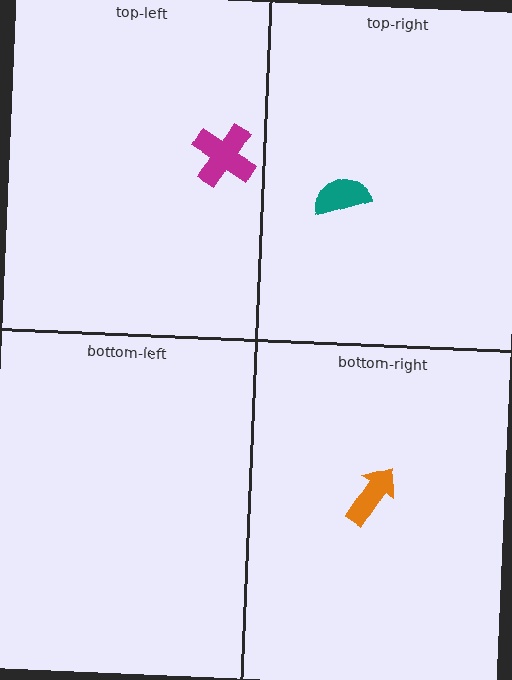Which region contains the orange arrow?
The bottom-right region.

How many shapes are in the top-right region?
1.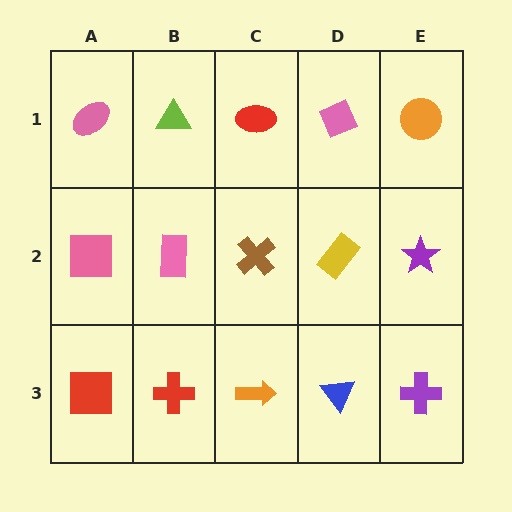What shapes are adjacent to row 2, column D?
A pink diamond (row 1, column D), a blue triangle (row 3, column D), a brown cross (row 2, column C), a purple star (row 2, column E).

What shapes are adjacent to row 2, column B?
A lime triangle (row 1, column B), a red cross (row 3, column B), a pink square (row 2, column A), a brown cross (row 2, column C).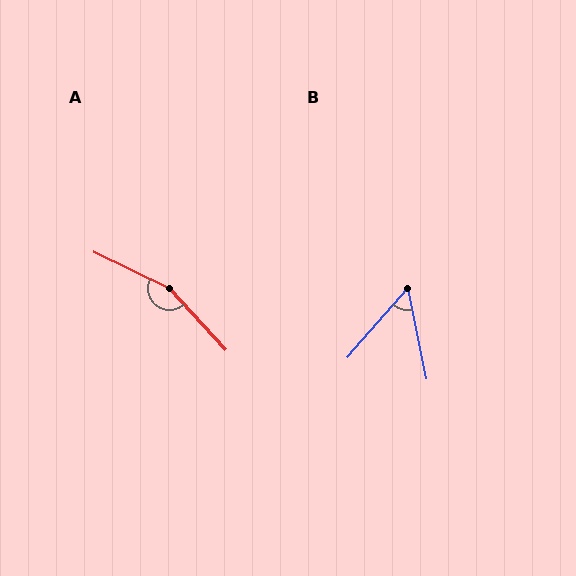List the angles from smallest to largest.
B (53°), A (158°).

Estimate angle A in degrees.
Approximately 158 degrees.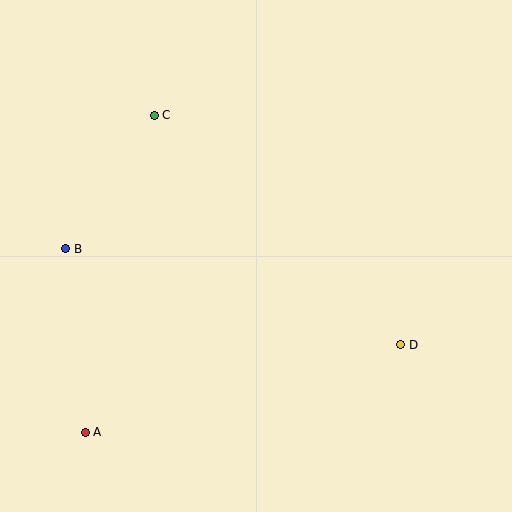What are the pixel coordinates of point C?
Point C is at (154, 115).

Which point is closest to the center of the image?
Point D at (401, 345) is closest to the center.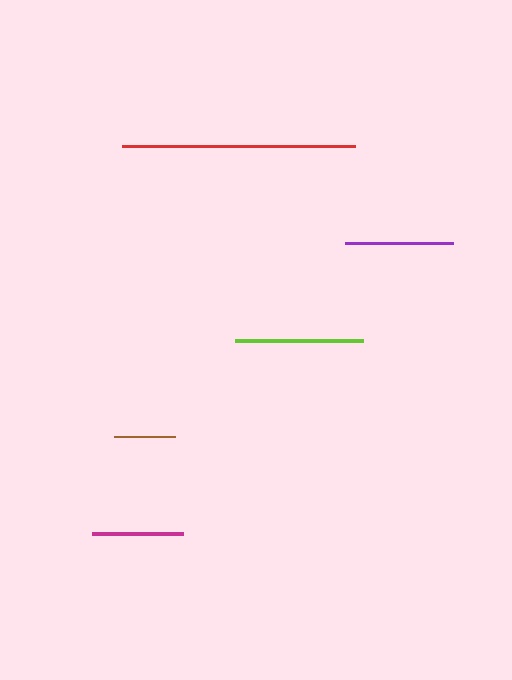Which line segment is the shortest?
The brown line is the shortest at approximately 61 pixels.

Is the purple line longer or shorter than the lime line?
The lime line is longer than the purple line.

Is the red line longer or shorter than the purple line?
The red line is longer than the purple line.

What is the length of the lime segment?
The lime segment is approximately 127 pixels long.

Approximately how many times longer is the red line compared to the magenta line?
The red line is approximately 2.6 times the length of the magenta line.